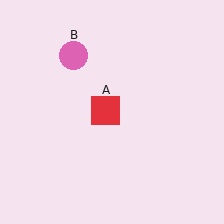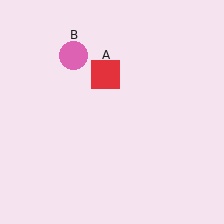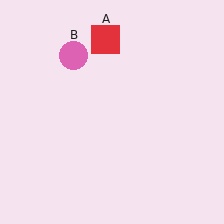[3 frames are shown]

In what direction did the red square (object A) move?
The red square (object A) moved up.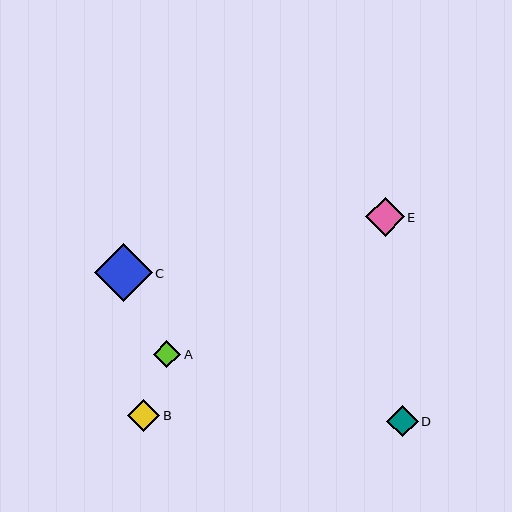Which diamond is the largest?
Diamond C is the largest with a size of approximately 58 pixels.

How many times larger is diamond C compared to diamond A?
Diamond C is approximately 2.1 times the size of diamond A.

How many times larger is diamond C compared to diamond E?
Diamond C is approximately 1.5 times the size of diamond E.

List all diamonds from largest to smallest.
From largest to smallest: C, E, B, D, A.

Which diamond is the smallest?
Diamond A is the smallest with a size of approximately 28 pixels.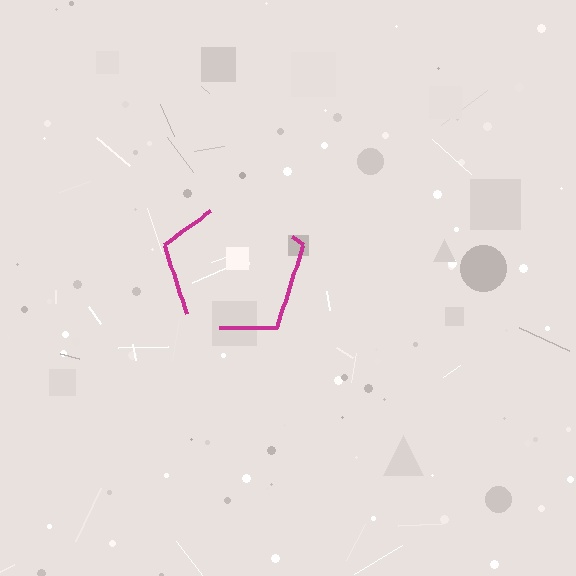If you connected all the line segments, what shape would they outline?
They would outline a pentagon.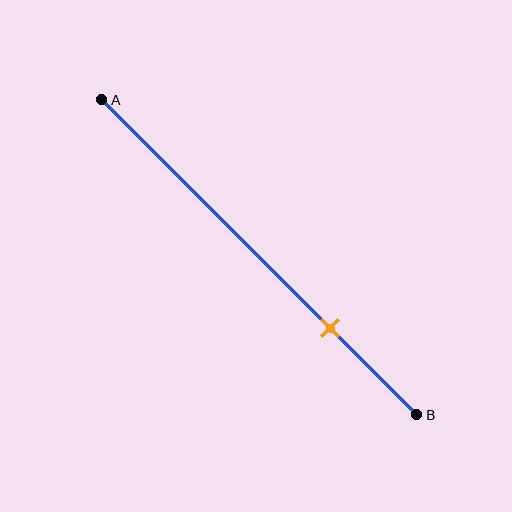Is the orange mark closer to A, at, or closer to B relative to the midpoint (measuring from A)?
The orange mark is closer to point B than the midpoint of segment AB.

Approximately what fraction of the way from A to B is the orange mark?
The orange mark is approximately 75% of the way from A to B.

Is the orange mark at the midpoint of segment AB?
No, the mark is at about 75% from A, not at the 50% midpoint.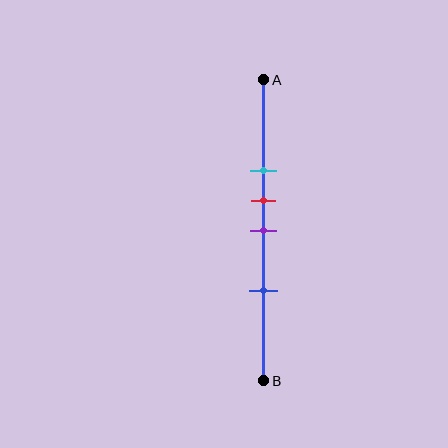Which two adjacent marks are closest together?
The red and purple marks are the closest adjacent pair.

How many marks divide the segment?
There are 4 marks dividing the segment.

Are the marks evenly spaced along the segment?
No, the marks are not evenly spaced.